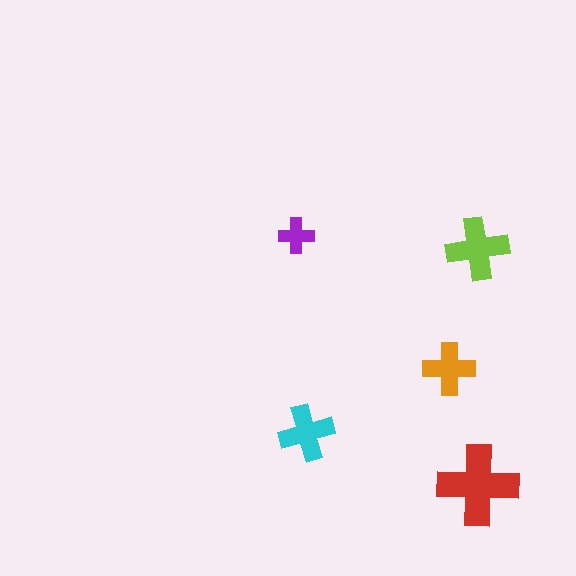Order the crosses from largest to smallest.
the red one, the lime one, the cyan one, the orange one, the purple one.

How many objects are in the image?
There are 5 objects in the image.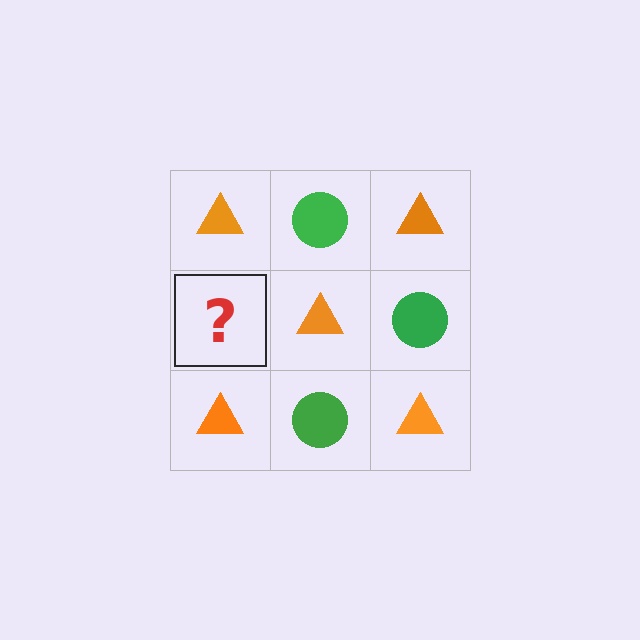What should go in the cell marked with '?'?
The missing cell should contain a green circle.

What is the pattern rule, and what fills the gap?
The rule is that it alternates orange triangle and green circle in a checkerboard pattern. The gap should be filled with a green circle.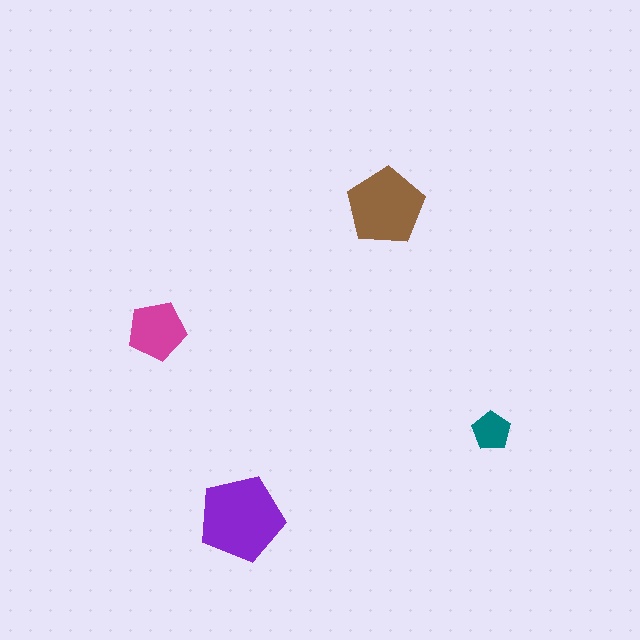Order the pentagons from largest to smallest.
the purple one, the brown one, the magenta one, the teal one.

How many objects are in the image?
There are 4 objects in the image.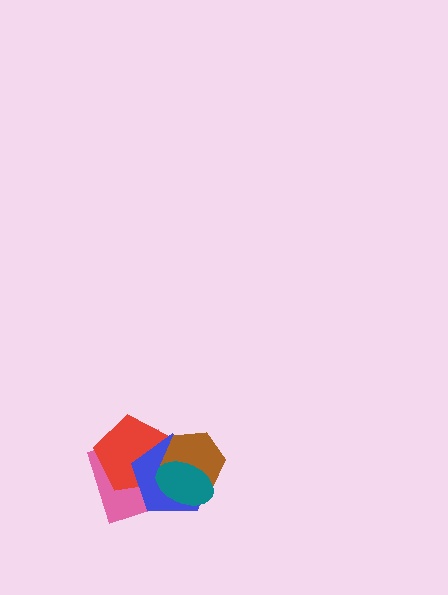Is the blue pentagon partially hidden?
Yes, it is partially covered by another shape.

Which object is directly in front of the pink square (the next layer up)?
The red pentagon is directly in front of the pink square.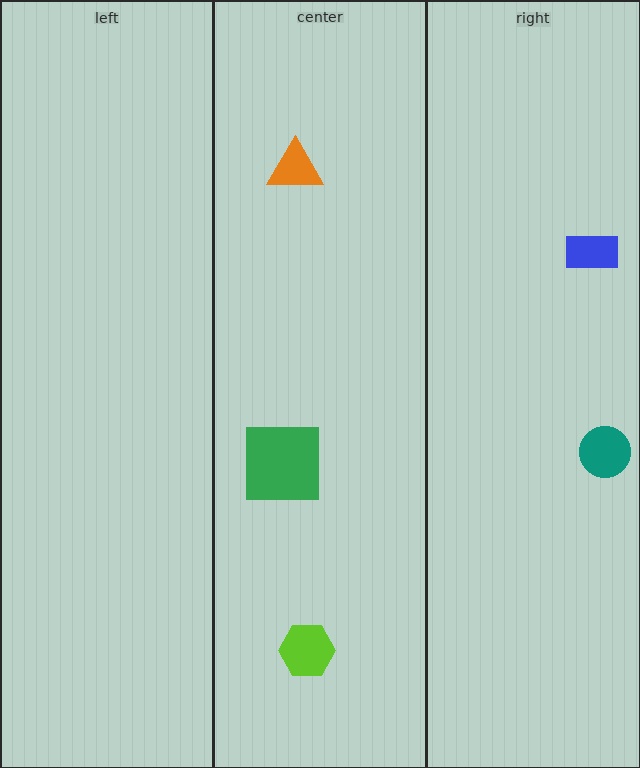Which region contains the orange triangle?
The center region.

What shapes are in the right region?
The blue rectangle, the teal circle.